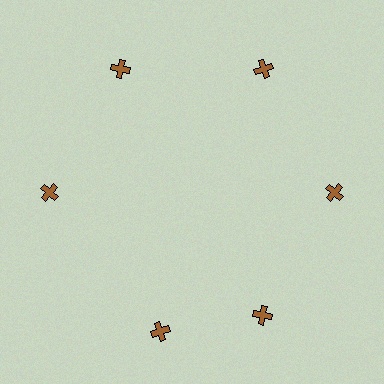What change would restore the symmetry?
The symmetry would be restored by rotating it back into even spacing with its neighbors so that all 6 crosses sit at equal angles and equal distance from the center.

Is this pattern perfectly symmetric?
No. The 6 brown crosses are arranged in a ring, but one element near the 7 o'clock position is rotated out of alignment along the ring, breaking the 6-fold rotational symmetry.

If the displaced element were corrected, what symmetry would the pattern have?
It would have 6-fold rotational symmetry — the pattern would map onto itself every 60 degrees.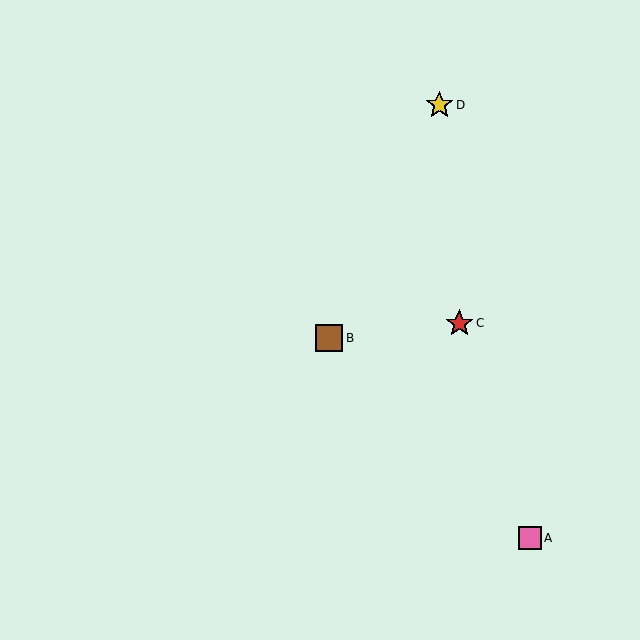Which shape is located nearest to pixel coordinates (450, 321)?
The red star (labeled C) at (459, 323) is nearest to that location.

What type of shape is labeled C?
Shape C is a red star.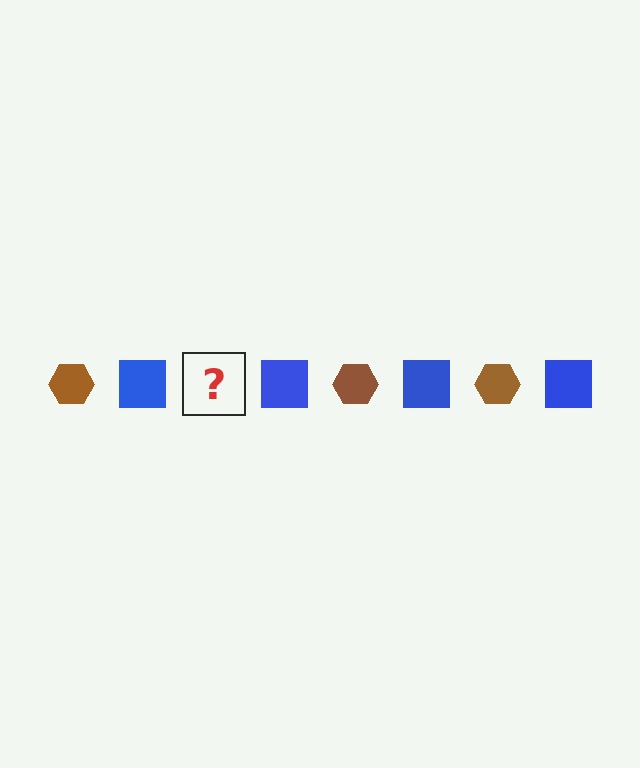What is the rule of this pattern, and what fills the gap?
The rule is that the pattern alternates between brown hexagon and blue square. The gap should be filled with a brown hexagon.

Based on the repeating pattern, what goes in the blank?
The blank should be a brown hexagon.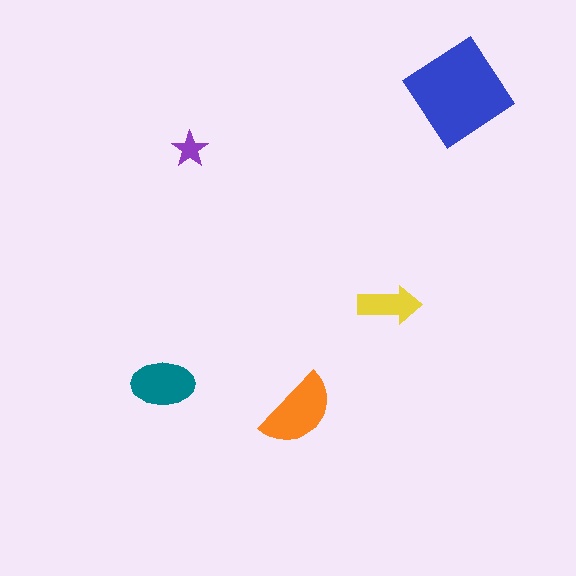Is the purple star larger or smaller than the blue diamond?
Smaller.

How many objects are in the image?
There are 5 objects in the image.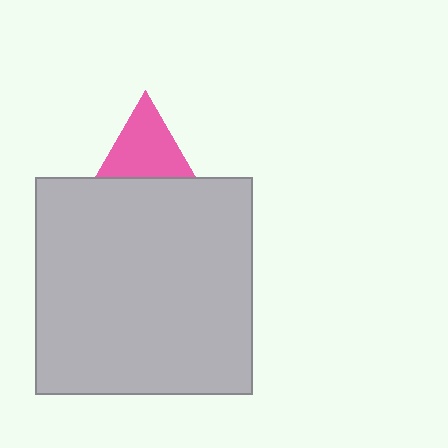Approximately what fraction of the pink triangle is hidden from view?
Roughly 38% of the pink triangle is hidden behind the light gray square.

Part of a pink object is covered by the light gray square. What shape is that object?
It is a triangle.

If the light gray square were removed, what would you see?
You would see the complete pink triangle.